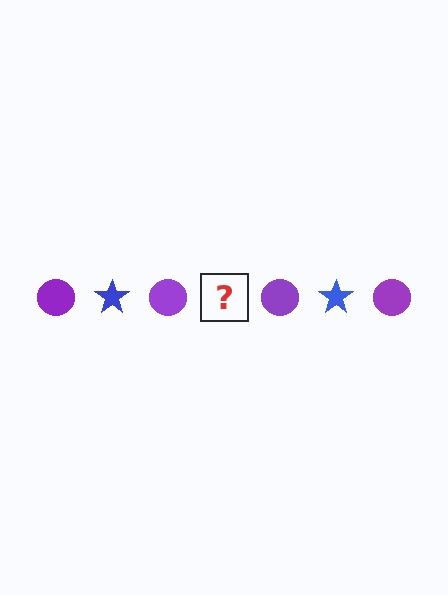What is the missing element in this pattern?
The missing element is a blue star.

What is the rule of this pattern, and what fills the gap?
The rule is that the pattern alternates between purple circle and blue star. The gap should be filled with a blue star.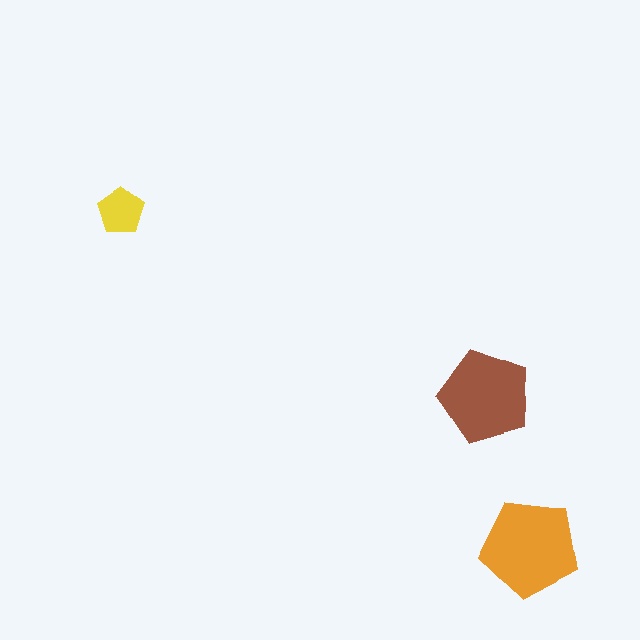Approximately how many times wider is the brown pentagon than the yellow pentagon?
About 2 times wider.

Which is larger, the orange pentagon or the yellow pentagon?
The orange one.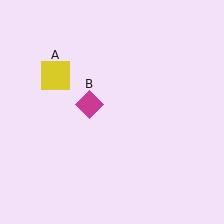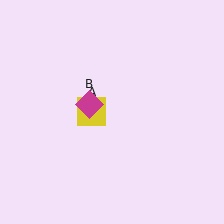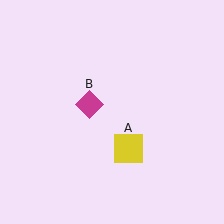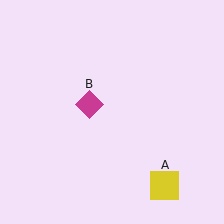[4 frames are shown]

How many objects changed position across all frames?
1 object changed position: yellow square (object A).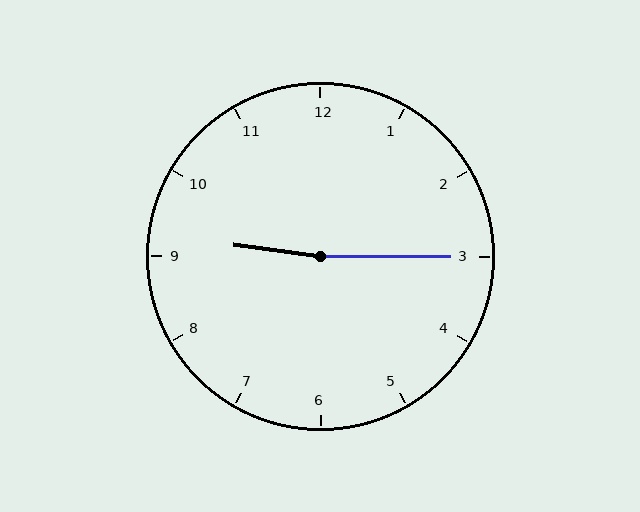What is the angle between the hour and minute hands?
Approximately 172 degrees.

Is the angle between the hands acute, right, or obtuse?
It is obtuse.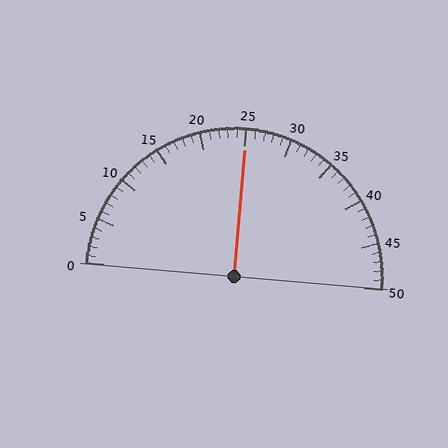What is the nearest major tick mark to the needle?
The nearest major tick mark is 25.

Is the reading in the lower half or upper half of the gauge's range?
The reading is in the upper half of the range (0 to 50).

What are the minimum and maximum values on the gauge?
The gauge ranges from 0 to 50.